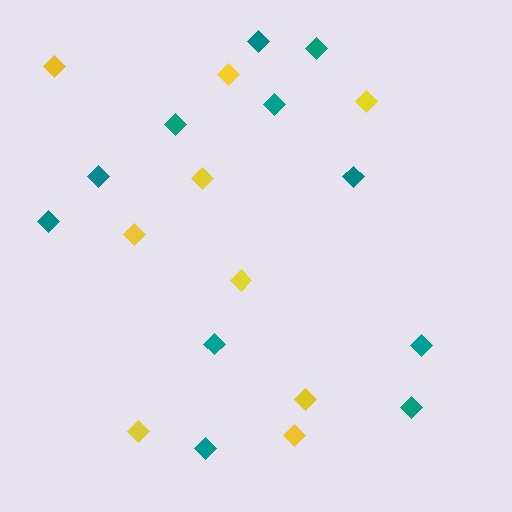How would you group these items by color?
There are 2 groups: one group of teal diamonds (11) and one group of yellow diamonds (9).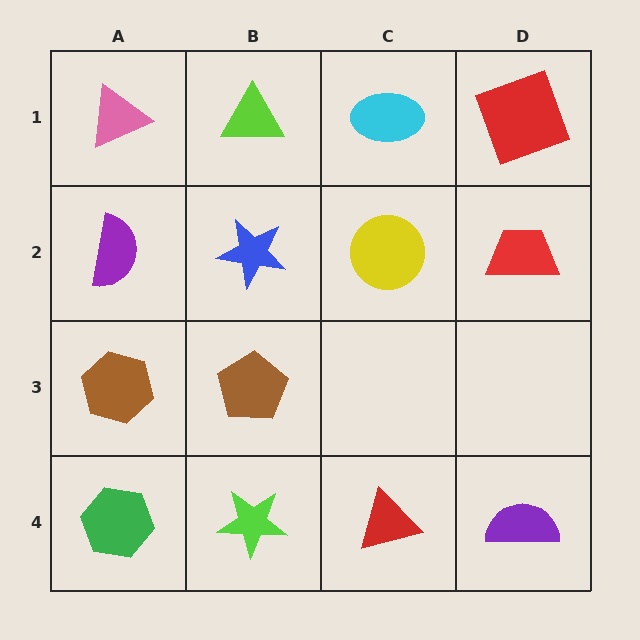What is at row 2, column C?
A yellow circle.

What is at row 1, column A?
A pink triangle.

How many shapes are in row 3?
2 shapes.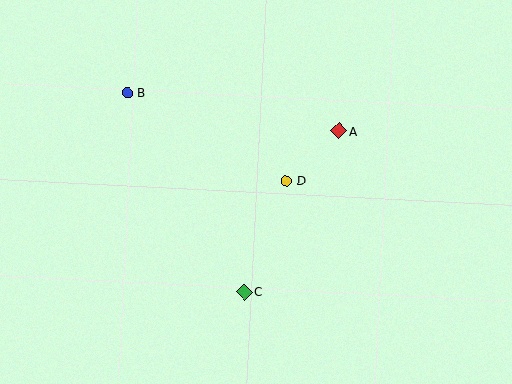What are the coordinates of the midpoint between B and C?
The midpoint between B and C is at (186, 192).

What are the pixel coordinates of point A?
Point A is at (339, 131).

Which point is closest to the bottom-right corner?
Point C is closest to the bottom-right corner.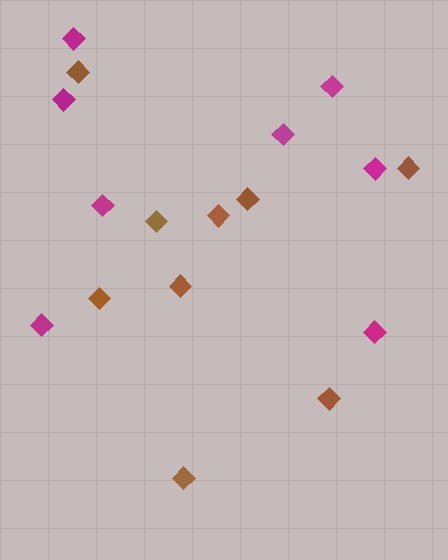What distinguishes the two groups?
There are 2 groups: one group of magenta diamonds (8) and one group of brown diamonds (9).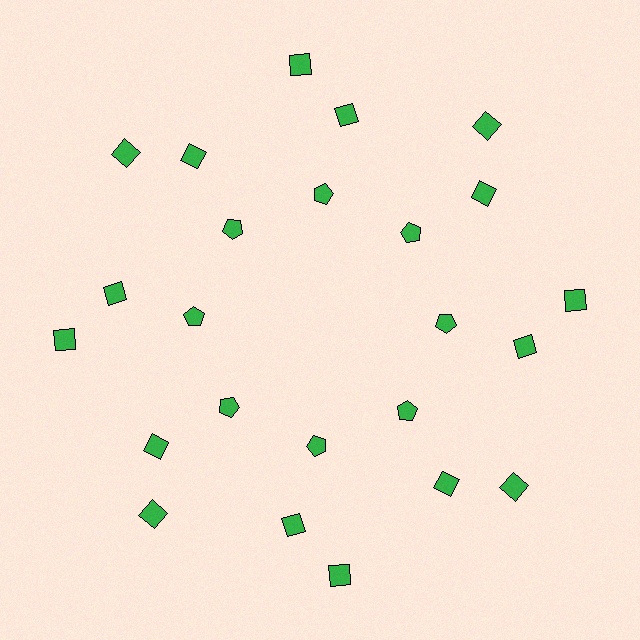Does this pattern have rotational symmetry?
Yes, this pattern has 8-fold rotational symmetry. It looks the same after rotating 45 degrees around the center.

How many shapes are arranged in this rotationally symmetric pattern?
There are 24 shapes, arranged in 8 groups of 3.